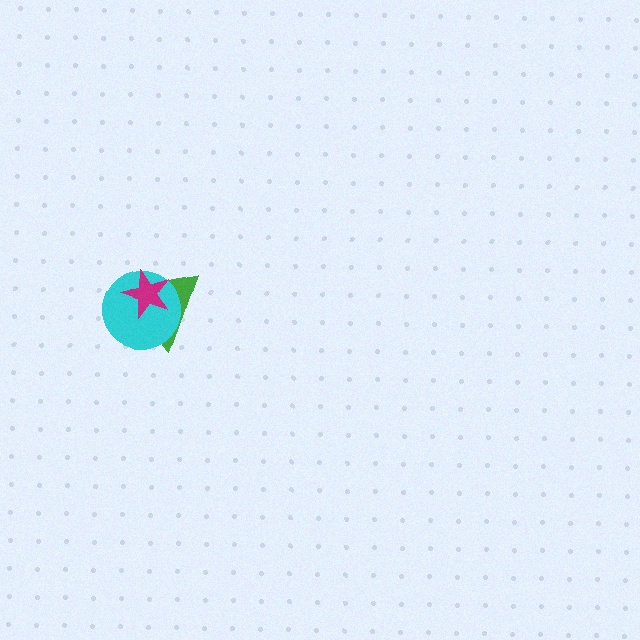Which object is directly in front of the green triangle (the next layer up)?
The cyan circle is directly in front of the green triangle.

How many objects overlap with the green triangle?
2 objects overlap with the green triangle.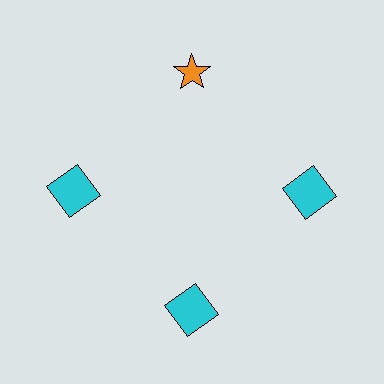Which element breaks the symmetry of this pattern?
The orange star at roughly the 12 o'clock position breaks the symmetry. All other shapes are cyan squares.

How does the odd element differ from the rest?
It differs in both color (orange instead of cyan) and shape (star instead of square).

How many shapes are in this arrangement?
There are 4 shapes arranged in a ring pattern.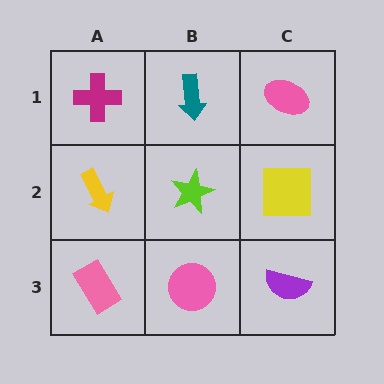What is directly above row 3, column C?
A yellow square.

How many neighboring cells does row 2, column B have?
4.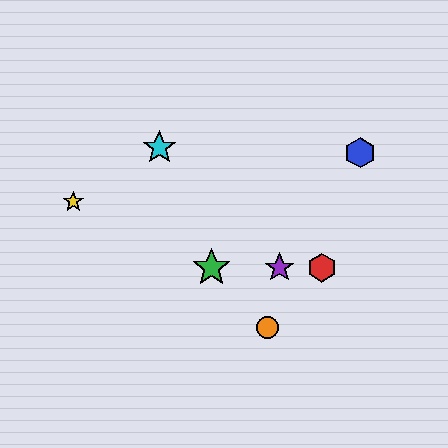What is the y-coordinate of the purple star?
The purple star is at y≈268.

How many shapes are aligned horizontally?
3 shapes (the red hexagon, the green star, the purple star) are aligned horizontally.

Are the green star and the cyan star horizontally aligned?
No, the green star is at y≈268 and the cyan star is at y≈147.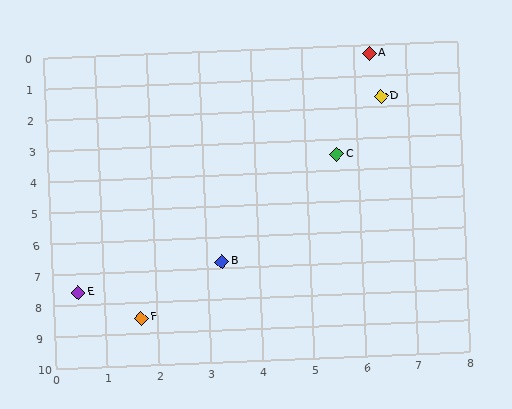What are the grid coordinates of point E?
Point E is at approximately (0.5, 7.6).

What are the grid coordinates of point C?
Point C is at approximately (5.6, 3.5).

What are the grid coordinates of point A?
Point A is at approximately (6.3, 0.3).